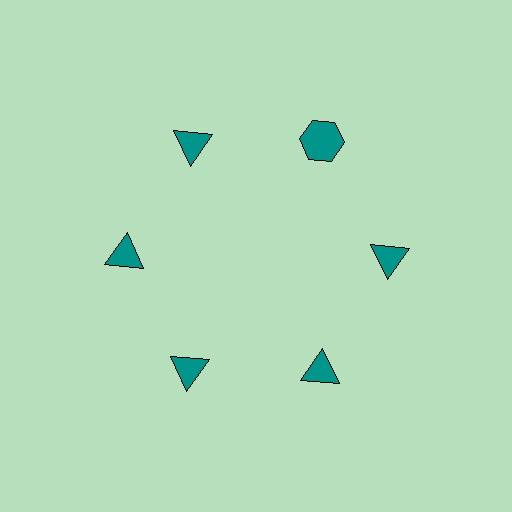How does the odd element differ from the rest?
It has a different shape: hexagon instead of triangle.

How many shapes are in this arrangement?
There are 6 shapes arranged in a ring pattern.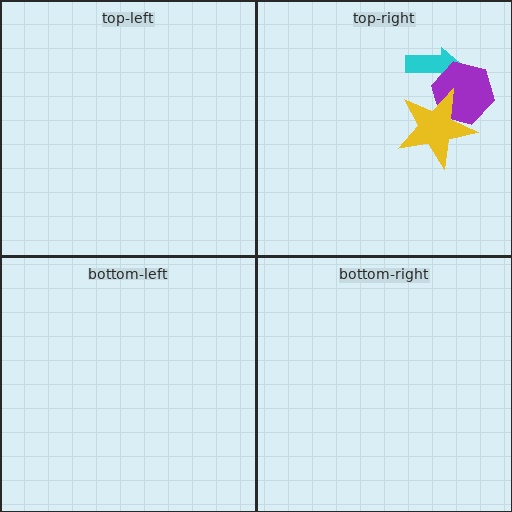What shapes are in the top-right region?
The cyan arrow, the purple hexagon, the yellow star.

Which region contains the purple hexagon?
The top-right region.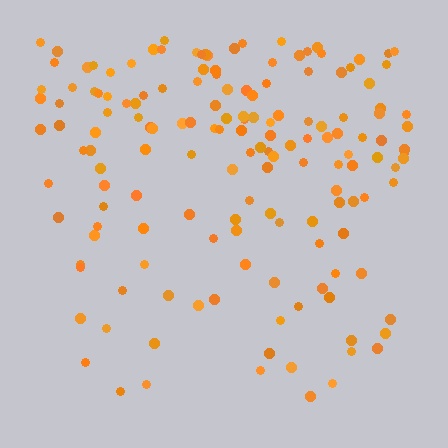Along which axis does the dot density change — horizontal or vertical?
Vertical.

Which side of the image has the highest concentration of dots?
The top.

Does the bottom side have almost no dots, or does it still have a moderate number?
Still a moderate number, just noticeably fewer than the top.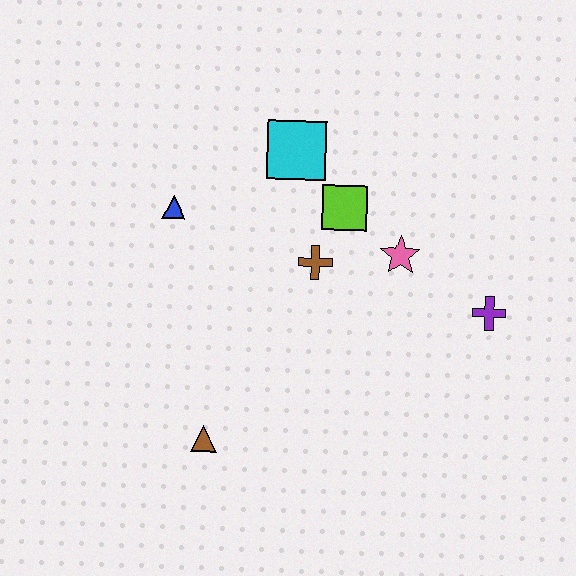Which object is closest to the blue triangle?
The cyan square is closest to the blue triangle.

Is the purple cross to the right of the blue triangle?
Yes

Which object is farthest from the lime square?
The brown triangle is farthest from the lime square.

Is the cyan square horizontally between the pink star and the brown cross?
No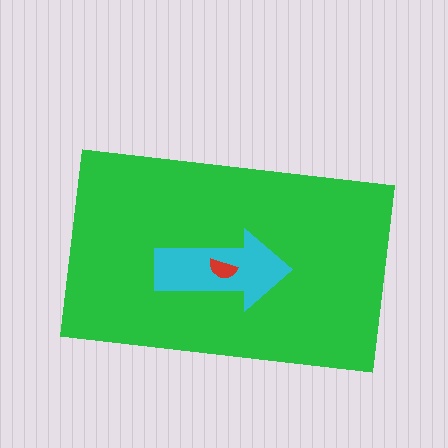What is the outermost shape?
The green rectangle.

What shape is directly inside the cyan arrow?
The red semicircle.